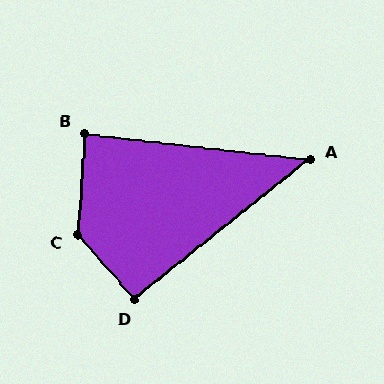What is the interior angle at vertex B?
Approximately 88 degrees (approximately right).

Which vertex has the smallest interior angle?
A, at approximately 45 degrees.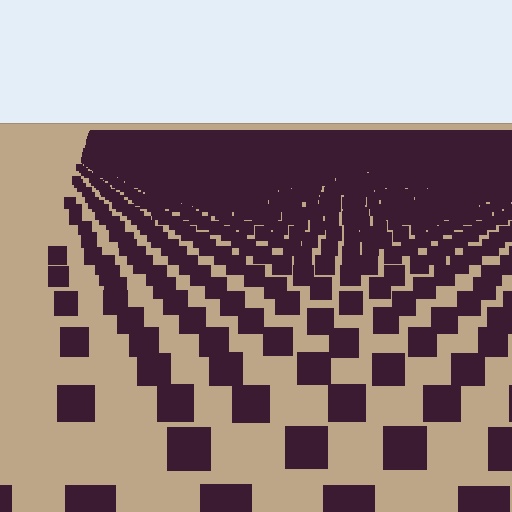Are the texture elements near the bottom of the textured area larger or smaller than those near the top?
Larger. Near the bottom, elements are closer to the viewer and appear at a bigger on-screen size.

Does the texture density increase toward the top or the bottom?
Density increases toward the top.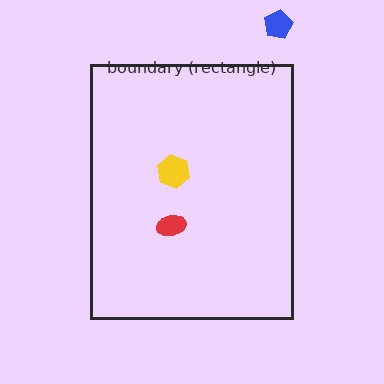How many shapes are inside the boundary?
2 inside, 1 outside.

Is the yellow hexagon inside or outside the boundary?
Inside.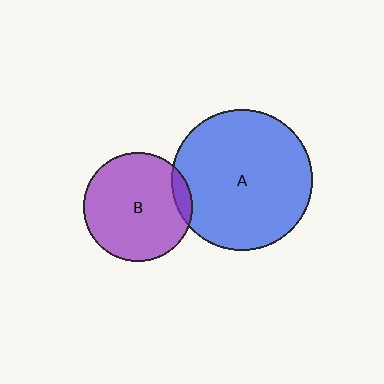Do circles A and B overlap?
Yes.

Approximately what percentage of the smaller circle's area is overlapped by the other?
Approximately 10%.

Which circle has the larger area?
Circle A (blue).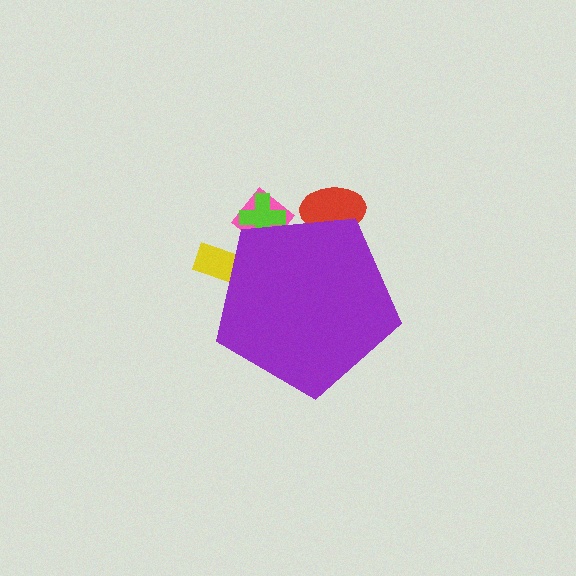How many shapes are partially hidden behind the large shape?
4 shapes are partially hidden.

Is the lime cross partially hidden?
Yes, the lime cross is partially hidden behind the purple pentagon.